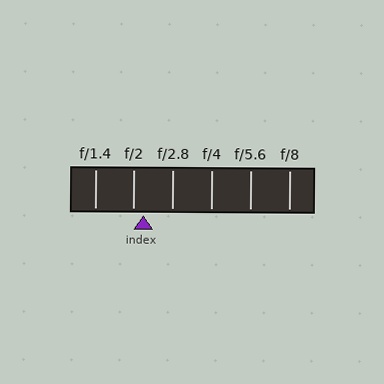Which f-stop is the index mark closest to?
The index mark is closest to f/2.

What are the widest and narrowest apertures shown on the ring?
The widest aperture shown is f/1.4 and the narrowest is f/8.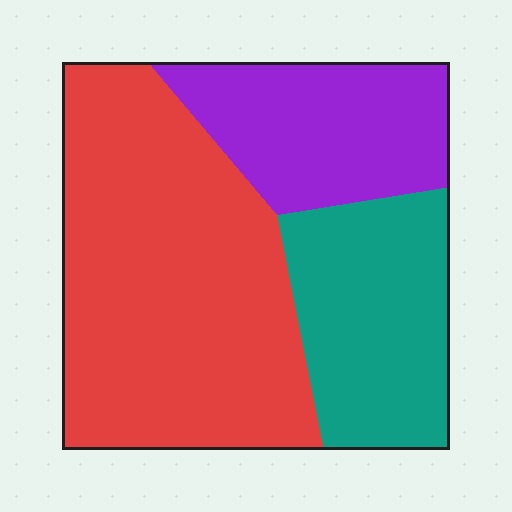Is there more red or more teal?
Red.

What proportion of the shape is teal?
Teal takes up about one quarter (1/4) of the shape.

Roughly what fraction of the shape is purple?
Purple covers 23% of the shape.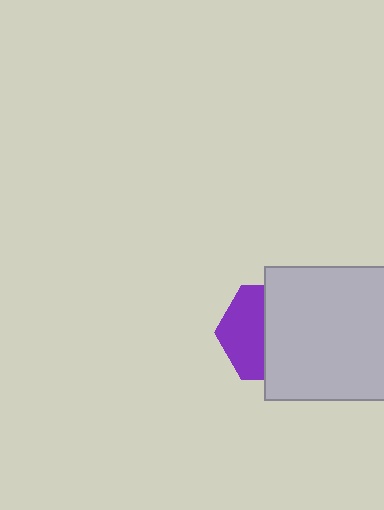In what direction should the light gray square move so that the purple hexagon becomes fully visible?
The light gray square should move right. That is the shortest direction to clear the overlap and leave the purple hexagon fully visible.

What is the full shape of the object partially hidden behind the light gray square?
The partially hidden object is a purple hexagon.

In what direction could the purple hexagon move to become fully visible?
The purple hexagon could move left. That would shift it out from behind the light gray square entirely.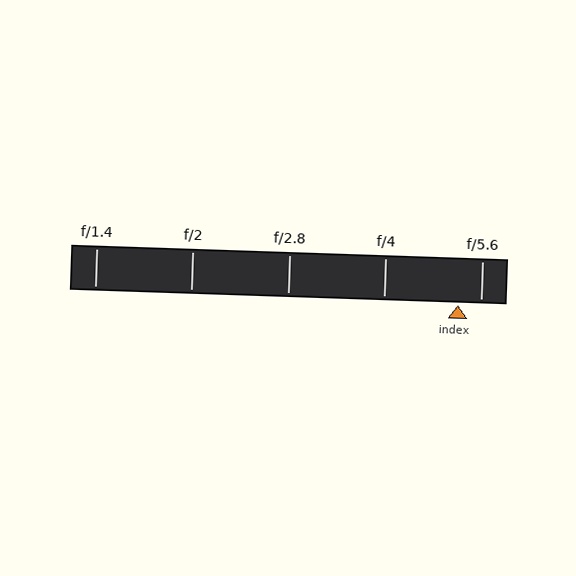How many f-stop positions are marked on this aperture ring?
There are 5 f-stop positions marked.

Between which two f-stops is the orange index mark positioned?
The index mark is between f/4 and f/5.6.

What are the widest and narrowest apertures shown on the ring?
The widest aperture shown is f/1.4 and the narrowest is f/5.6.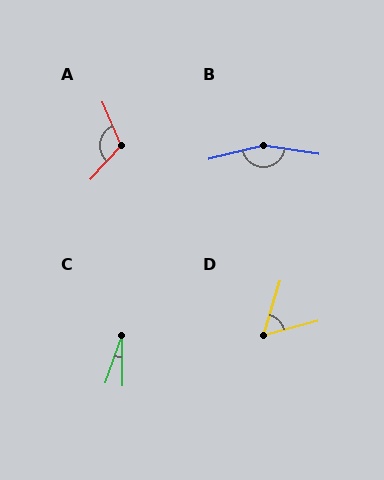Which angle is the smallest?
C, at approximately 20 degrees.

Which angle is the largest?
B, at approximately 157 degrees.